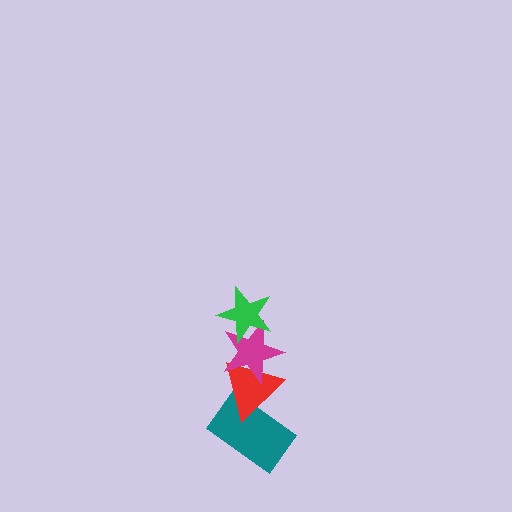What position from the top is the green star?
The green star is 1st from the top.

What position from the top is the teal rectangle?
The teal rectangle is 4th from the top.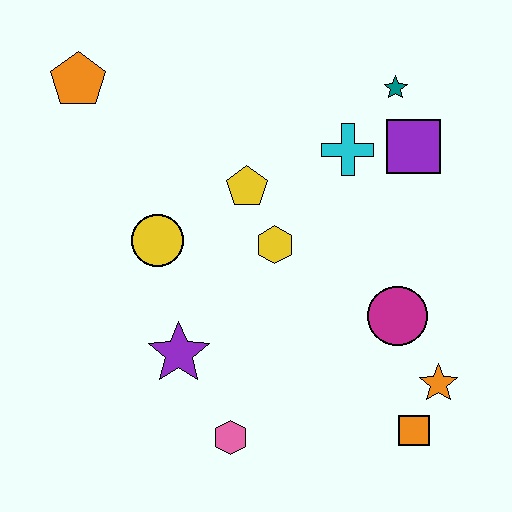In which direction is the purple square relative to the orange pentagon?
The purple square is to the right of the orange pentagon.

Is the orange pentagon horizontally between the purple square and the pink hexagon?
No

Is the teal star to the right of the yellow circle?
Yes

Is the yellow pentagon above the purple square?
No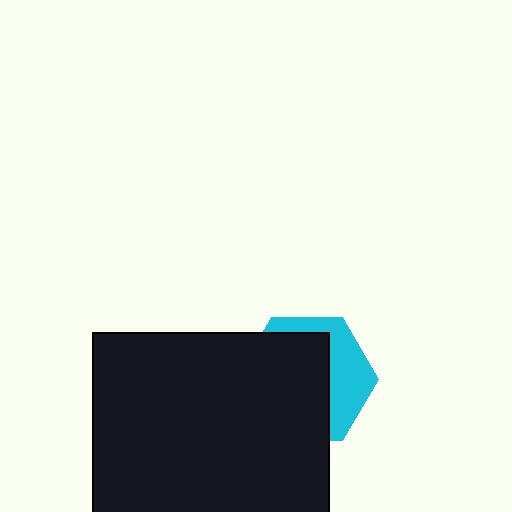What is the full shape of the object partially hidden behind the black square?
The partially hidden object is a cyan hexagon.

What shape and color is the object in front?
The object in front is a black square.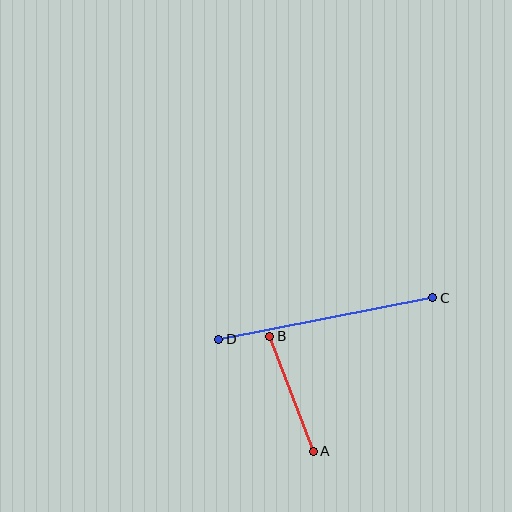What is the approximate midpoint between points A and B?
The midpoint is at approximately (292, 394) pixels.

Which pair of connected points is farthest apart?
Points C and D are farthest apart.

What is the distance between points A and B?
The distance is approximately 123 pixels.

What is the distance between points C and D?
The distance is approximately 218 pixels.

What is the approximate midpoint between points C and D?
The midpoint is at approximately (326, 319) pixels.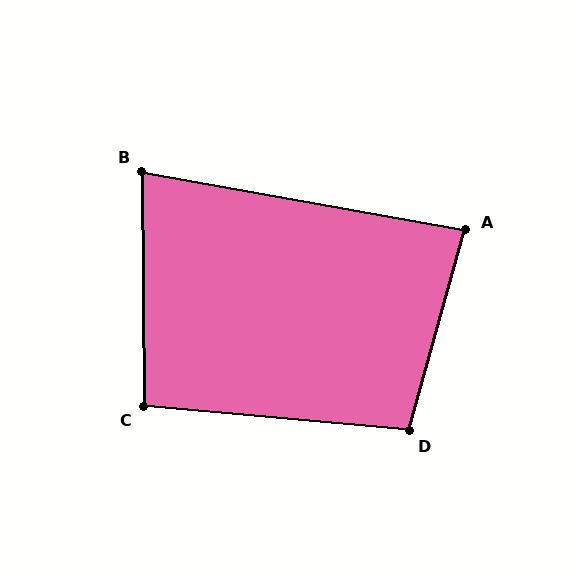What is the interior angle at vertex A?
Approximately 84 degrees (acute).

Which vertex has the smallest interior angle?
B, at approximately 79 degrees.